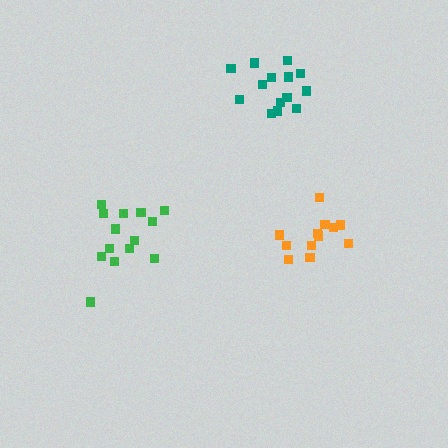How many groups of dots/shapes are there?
There are 3 groups.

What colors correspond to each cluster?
The clusters are colored: green, teal, orange.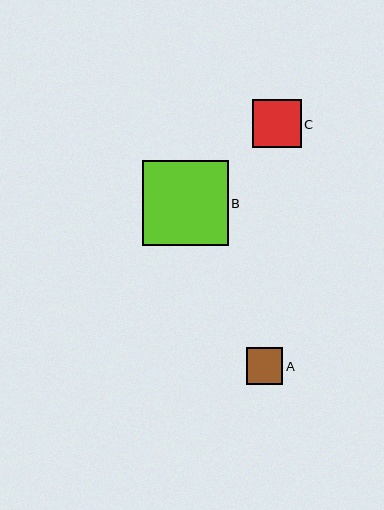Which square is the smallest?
Square A is the smallest with a size of approximately 36 pixels.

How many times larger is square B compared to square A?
Square B is approximately 2.3 times the size of square A.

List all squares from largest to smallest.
From largest to smallest: B, C, A.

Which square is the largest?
Square B is the largest with a size of approximately 85 pixels.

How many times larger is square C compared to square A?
Square C is approximately 1.3 times the size of square A.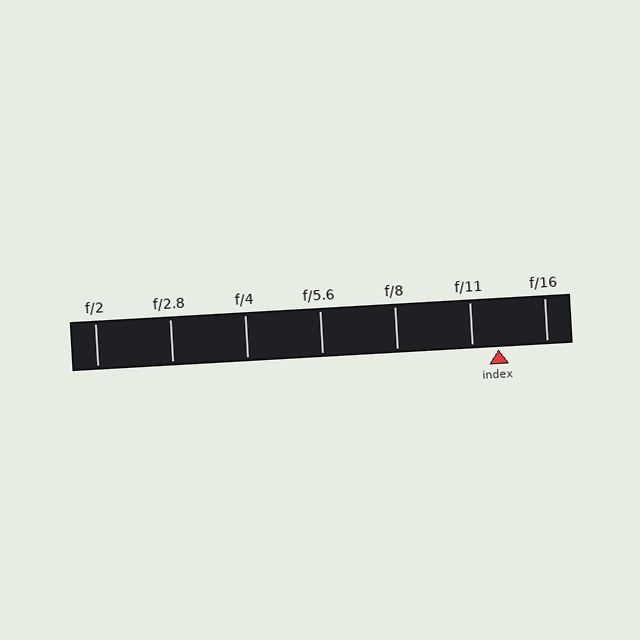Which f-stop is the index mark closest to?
The index mark is closest to f/11.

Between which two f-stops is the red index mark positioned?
The index mark is between f/11 and f/16.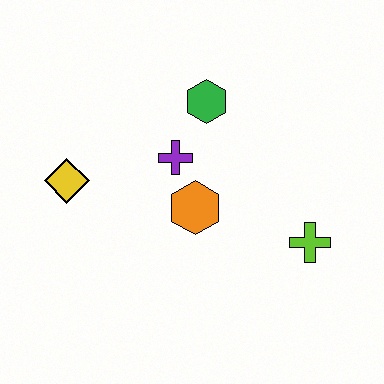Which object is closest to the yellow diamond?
The purple cross is closest to the yellow diamond.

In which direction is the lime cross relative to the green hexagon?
The lime cross is below the green hexagon.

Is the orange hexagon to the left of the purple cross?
No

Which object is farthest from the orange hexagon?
The yellow diamond is farthest from the orange hexagon.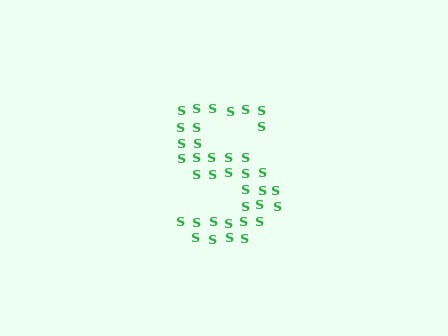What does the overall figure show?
The overall figure shows the letter S.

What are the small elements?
The small elements are letter S's.